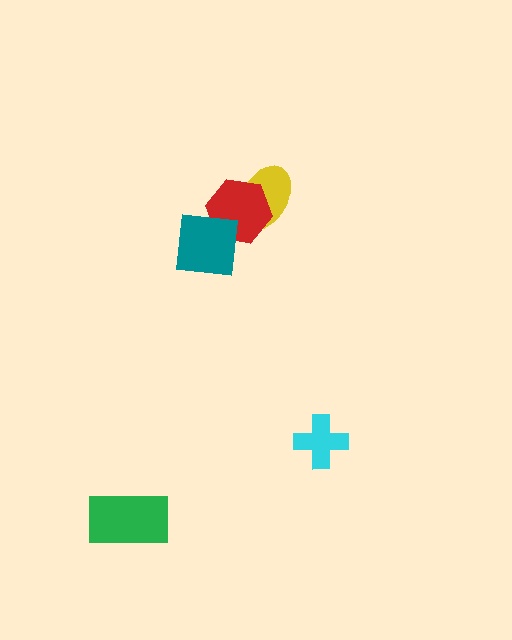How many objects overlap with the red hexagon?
2 objects overlap with the red hexagon.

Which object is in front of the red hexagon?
The teal square is in front of the red hexagon.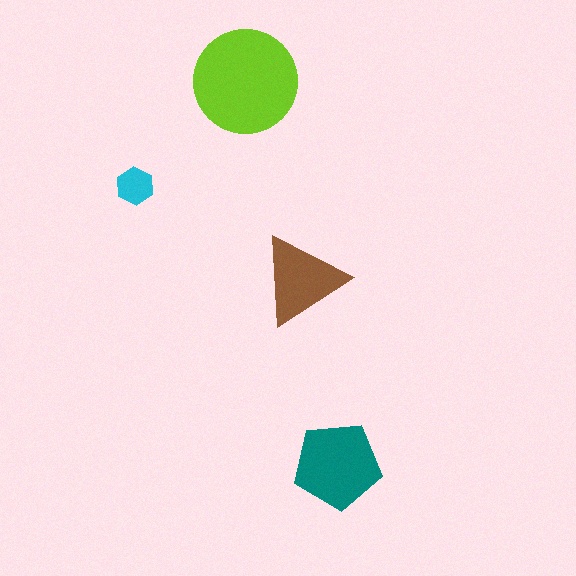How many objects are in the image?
There are 4 objects in the image.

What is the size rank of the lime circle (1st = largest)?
1st.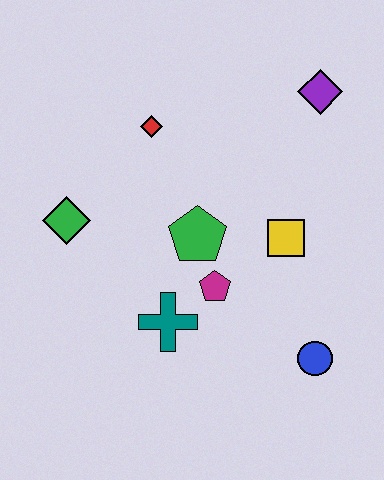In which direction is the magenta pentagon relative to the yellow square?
The magenta pentagon is to the left of the yellow square.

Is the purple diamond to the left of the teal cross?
No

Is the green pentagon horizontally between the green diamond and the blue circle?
Yes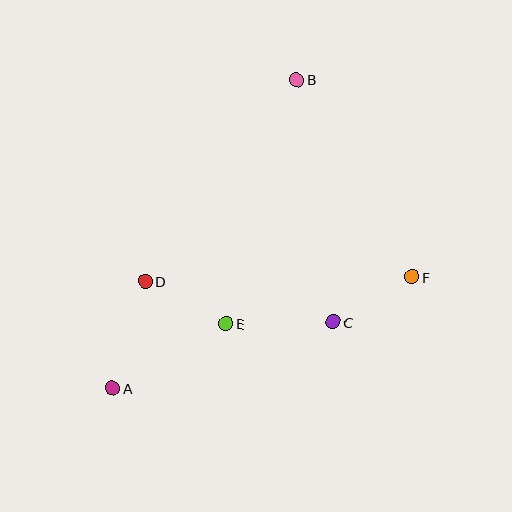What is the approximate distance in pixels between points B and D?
The distance between B and D is approximately 252 pixels.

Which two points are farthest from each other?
Points A and B are farthest from each other.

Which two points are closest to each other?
Points C and F are closest to each other.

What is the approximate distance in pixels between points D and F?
The distance between D and F is approximately 267 pixels.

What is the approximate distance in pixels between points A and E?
The distance between A and E is approximately 131 pixels.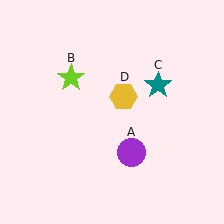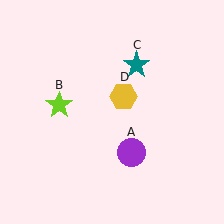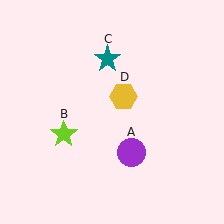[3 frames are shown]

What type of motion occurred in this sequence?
The lime star (object B), teal star (object C) rotated counterclockwise around the center of the scene.